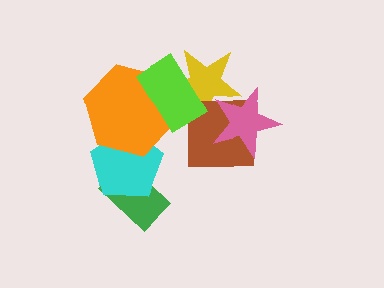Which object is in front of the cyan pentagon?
The orange hexagon is in front of the cyan pentagon.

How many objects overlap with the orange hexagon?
2 objects overlap with the orange hexagon.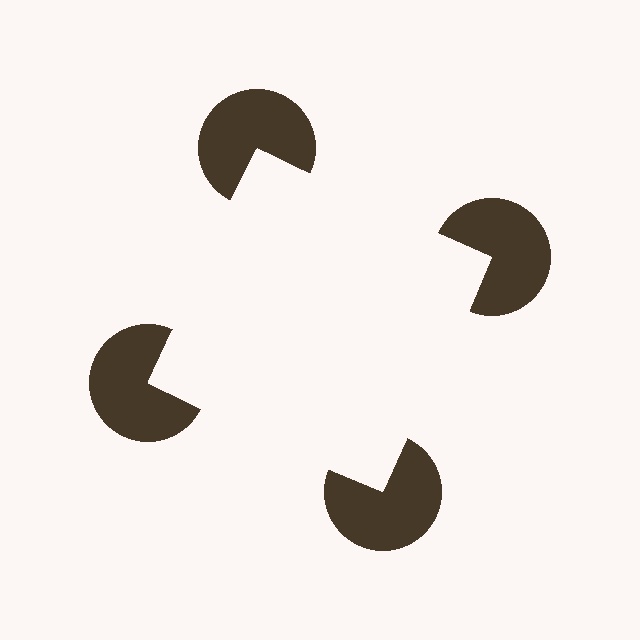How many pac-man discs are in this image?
There are 4 — one at each vertex of the illusory square.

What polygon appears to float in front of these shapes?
An illusory square — its edges are inferred from the aligned wedge cuts in the pac-man discs, not physically drawn.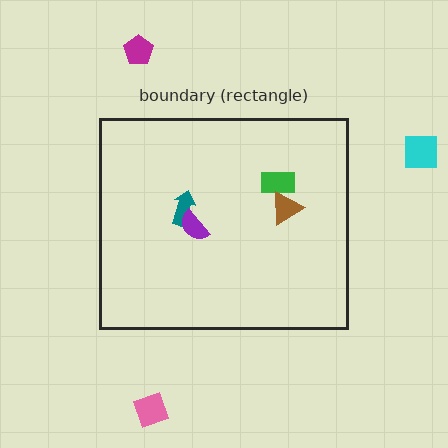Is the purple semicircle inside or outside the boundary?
Inside.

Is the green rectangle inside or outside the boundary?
Inside.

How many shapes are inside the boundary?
4 inside, 3 outside.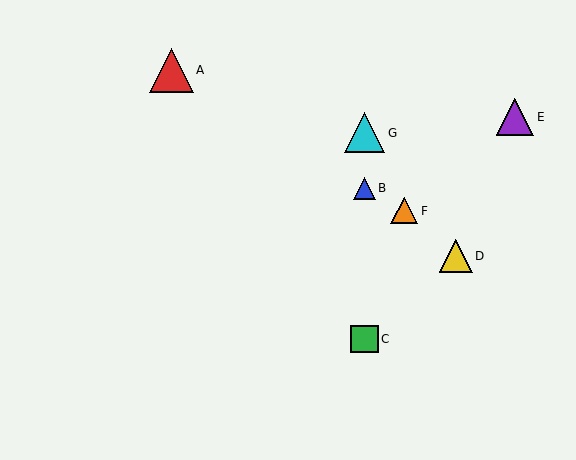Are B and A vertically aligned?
No, B is at x≈365 and A is at x≈172.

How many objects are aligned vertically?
3 objects (B, C, G) are aligned vertically.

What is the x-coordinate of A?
Object A is at x≈172.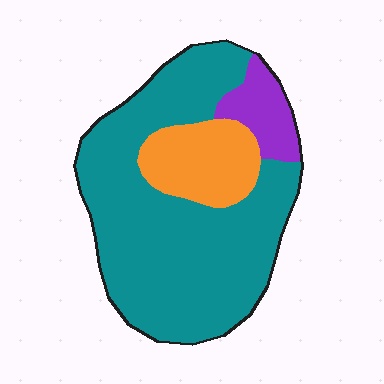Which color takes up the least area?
Purple, at roughly 10%.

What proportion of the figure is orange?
Orange takes up about one sixth (1/6) of the figure.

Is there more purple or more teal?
Teal.